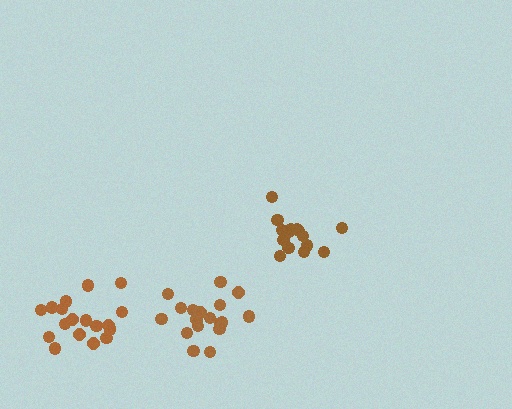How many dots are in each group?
Group 1: 18 dots, Group 2: 19 dots, Group 3: 15 dots (52 total).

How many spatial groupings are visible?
There are 3 spatial groupings.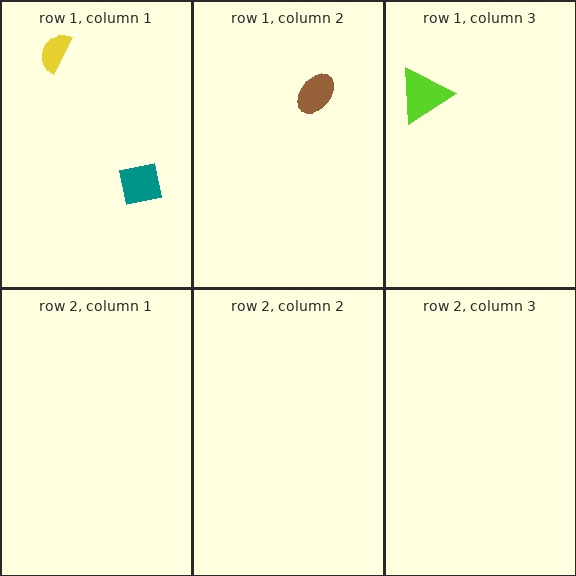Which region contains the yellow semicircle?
The row 1, column 1 region.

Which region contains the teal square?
The row 1, column 1 region.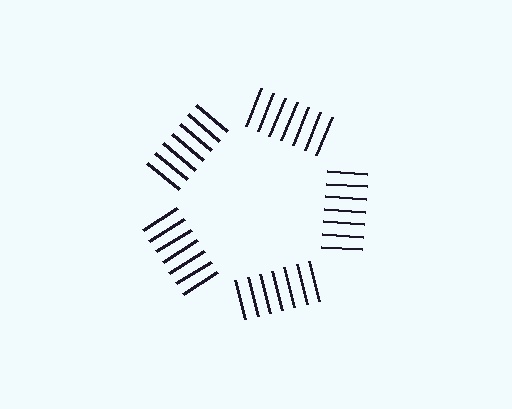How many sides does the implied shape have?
5 sides — the line-ends trace a pentagon.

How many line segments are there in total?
35 — 7 along each of the 5 edges.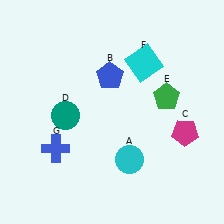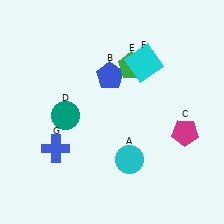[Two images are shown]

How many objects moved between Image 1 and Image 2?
1 object moved between the two images.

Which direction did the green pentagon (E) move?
The green pentagon (E) moved left.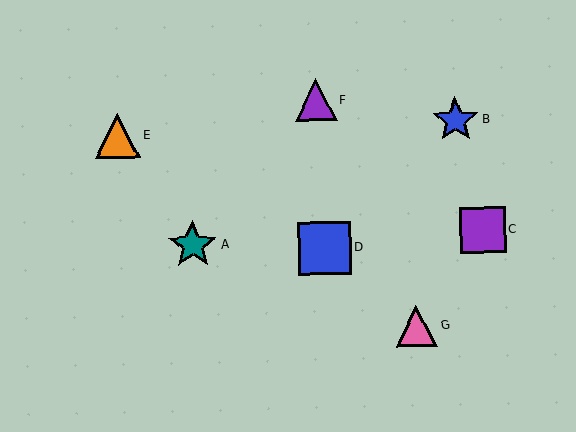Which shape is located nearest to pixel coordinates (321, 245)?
The blue square (labeled D) at (325, 248) is nearest to that location.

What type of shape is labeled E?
Shape E is an orange triangle.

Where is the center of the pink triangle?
The center of the pink triangle is at (416, 326).